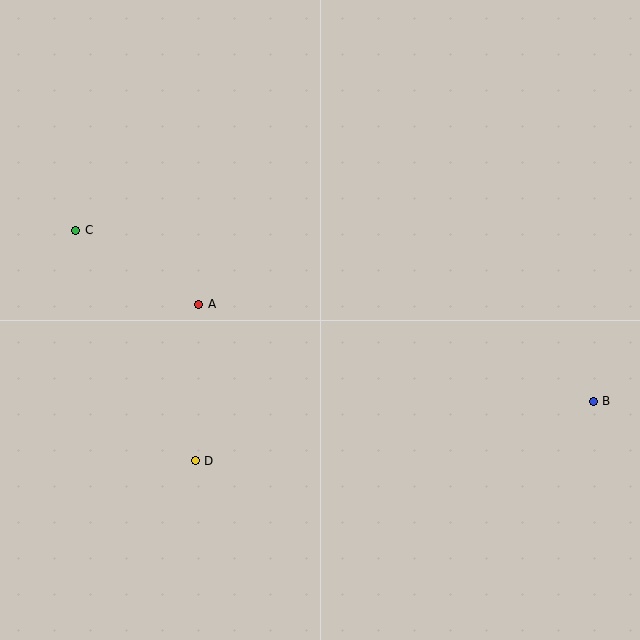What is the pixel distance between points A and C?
The distance between A and C is 144 pixels.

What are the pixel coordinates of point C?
Point C is at (76, 230).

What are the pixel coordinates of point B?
Point B is at (593, 401).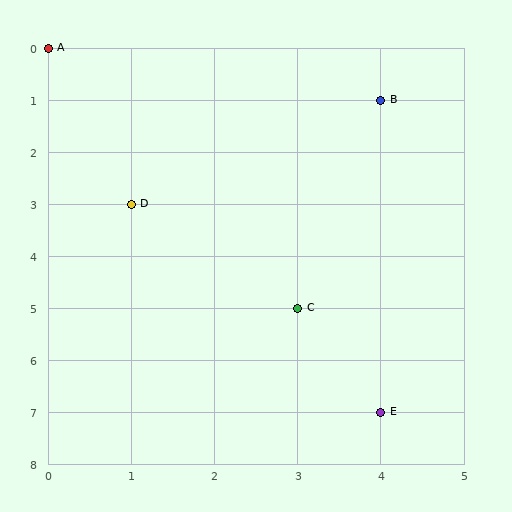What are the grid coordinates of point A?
Point A is at grid coordinates (0, 0).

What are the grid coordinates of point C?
Point C is at grid coordinates (3, 5).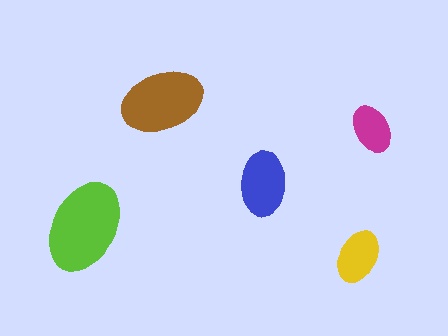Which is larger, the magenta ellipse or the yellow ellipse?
The yellow one.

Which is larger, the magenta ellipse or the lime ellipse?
The lime one.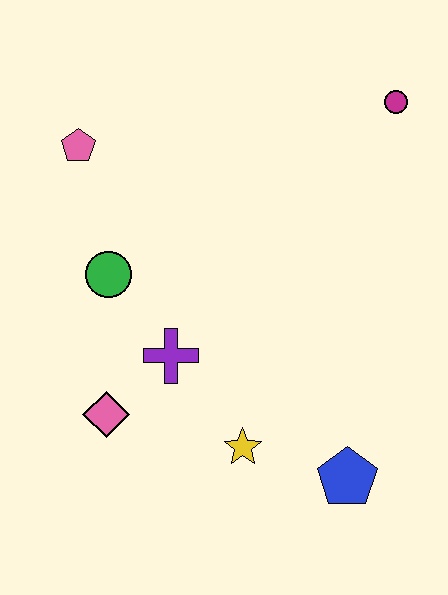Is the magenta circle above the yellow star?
Yes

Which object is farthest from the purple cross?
The magenta circle is farthest from the purple cross.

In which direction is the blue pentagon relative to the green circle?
The blue pentagon is to the right of the green circle.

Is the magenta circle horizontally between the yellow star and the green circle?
No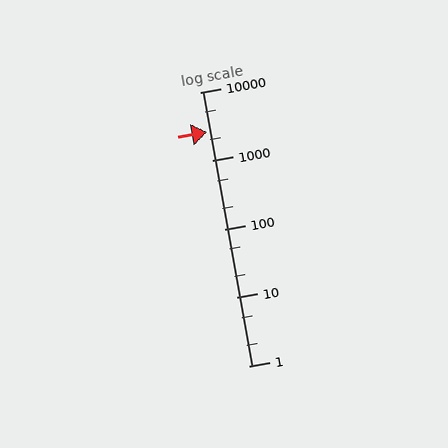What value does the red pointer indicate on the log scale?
The pointer indicates approximately 2600.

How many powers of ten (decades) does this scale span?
The scale spans 4 decades, from 1 to 10000.